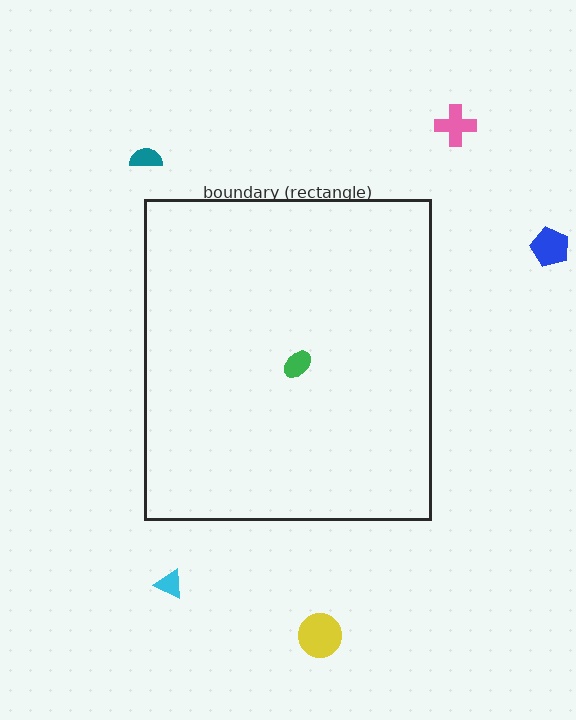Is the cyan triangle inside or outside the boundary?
Outside.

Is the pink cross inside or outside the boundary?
Outside.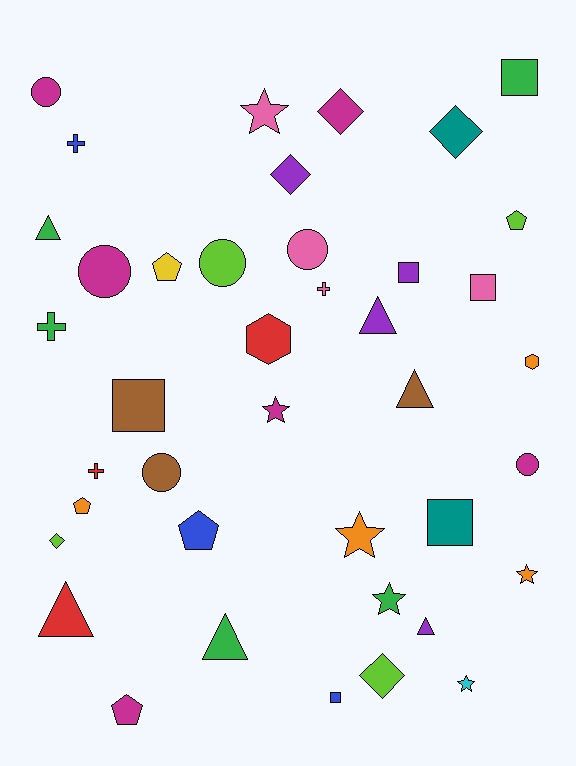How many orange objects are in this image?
There are 4 orange objects.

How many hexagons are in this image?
There are 2 hexagons.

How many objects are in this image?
There are 40 objects.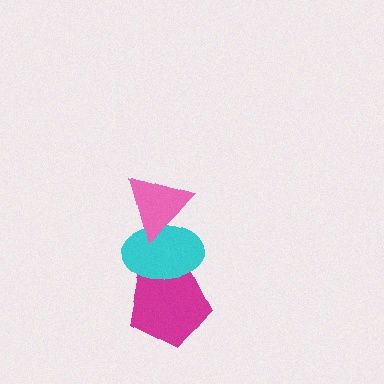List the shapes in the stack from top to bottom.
From top to bottom: the pink triangle, the cyan ellipse, the magenta pentagon.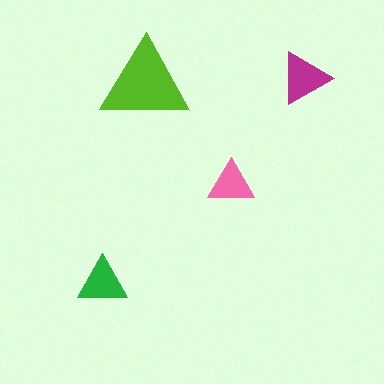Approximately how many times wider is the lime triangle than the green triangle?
About 2 times wider.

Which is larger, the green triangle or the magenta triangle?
The magenta one.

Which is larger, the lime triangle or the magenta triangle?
The lime one.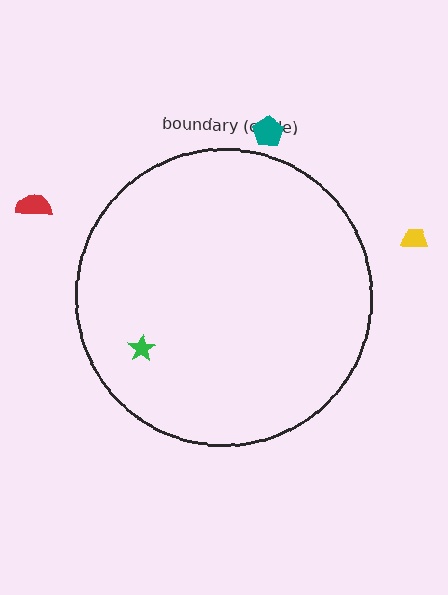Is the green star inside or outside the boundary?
Inside.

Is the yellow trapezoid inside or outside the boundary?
Outside.